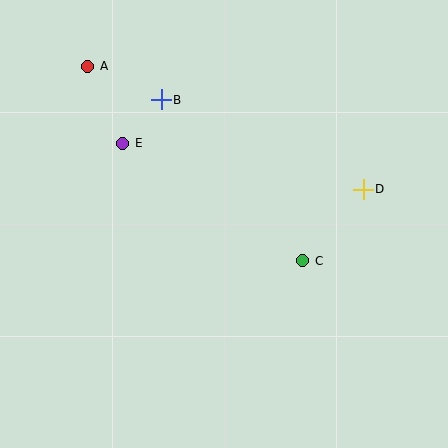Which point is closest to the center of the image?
Point C at (303, 261) is closest to the center.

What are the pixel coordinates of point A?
Point A is at (88, 66).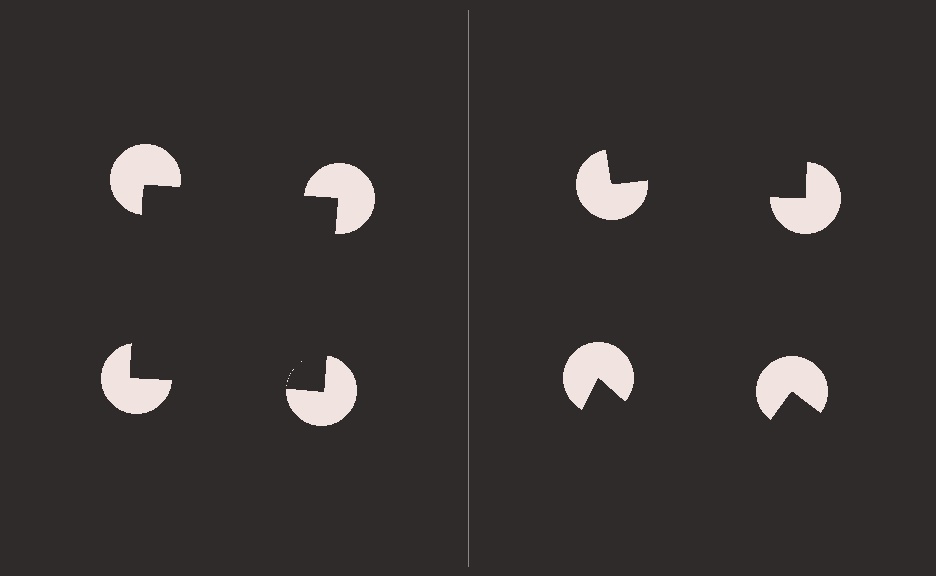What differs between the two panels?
The pac-man discs are positioned identically on both sides; only the wedge orientations differ. On the left they align to a square; on the right they are misaligned.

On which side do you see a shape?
An illusory square appears on the left side. On the right side the wedge cuts are rotated, so no coherent shape forms.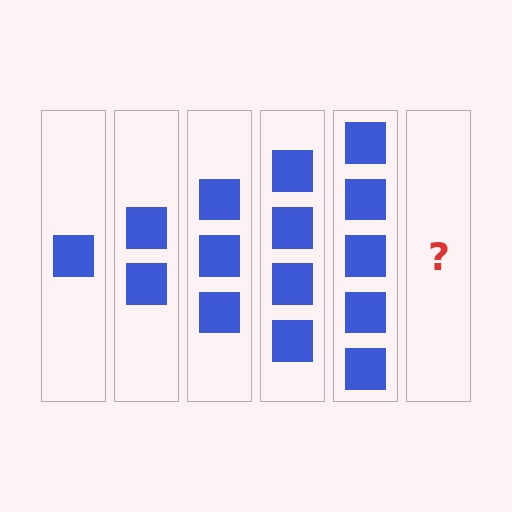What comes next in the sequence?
The next element should be 6 squares.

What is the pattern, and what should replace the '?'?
The pattern is that each step adds one more square. The '?' should be 6 squares.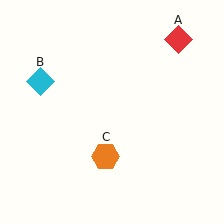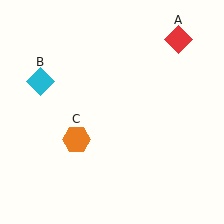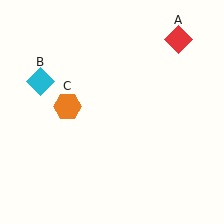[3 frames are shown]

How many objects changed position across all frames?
1 object changed position: orange hexagon (object C).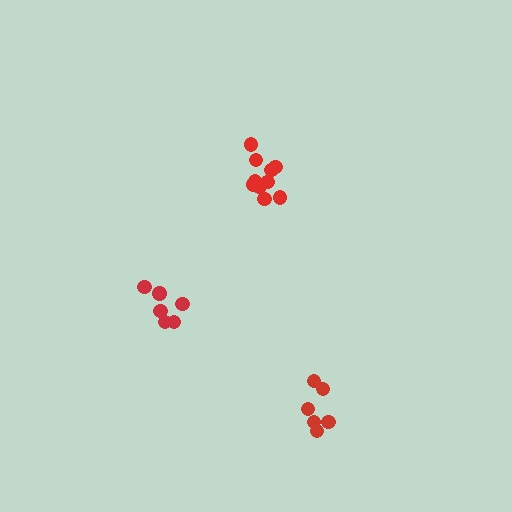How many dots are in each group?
Group 1: 10 dots, Group 2: 6 dots, Group 3: 6 dots (22 total).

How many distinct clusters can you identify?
There are 3 distinct clusters.